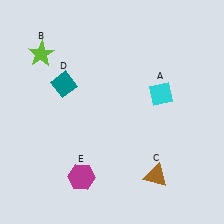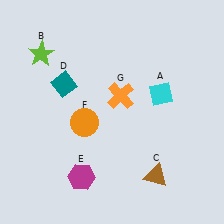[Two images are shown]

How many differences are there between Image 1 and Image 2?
There are 2 differences between the two images.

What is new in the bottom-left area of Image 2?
An orange circle (F) was added in the bottom-left area of Image 2.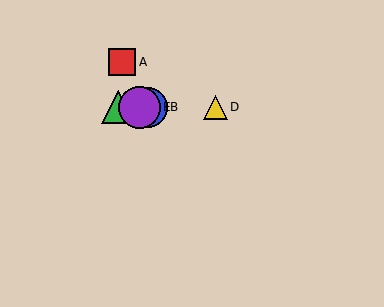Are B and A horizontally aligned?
No, B is at y≈107 and A is at y≈62.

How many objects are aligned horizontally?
4 objects (B, C, D, E) are aligned horizontally.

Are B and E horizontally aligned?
Yes, both are at y≈107.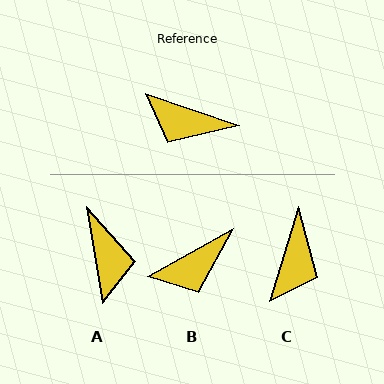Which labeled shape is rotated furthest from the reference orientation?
A, about 118 degrees away.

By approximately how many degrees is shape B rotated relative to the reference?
Approximately 48 degrees counter-clockwise.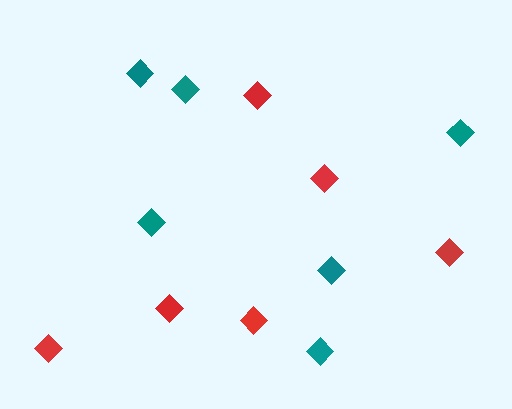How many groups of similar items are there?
There are 2 groups: one group of red diamonds (6) and one group of teal diamonds (6).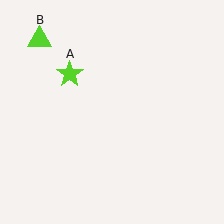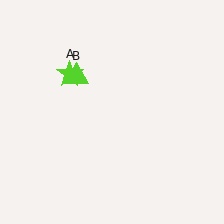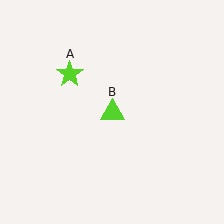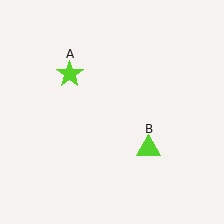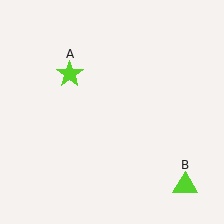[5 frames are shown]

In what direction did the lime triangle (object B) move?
The lime triangle (object B) moved down and to the right.